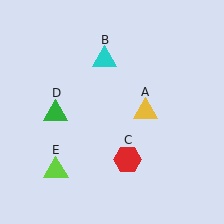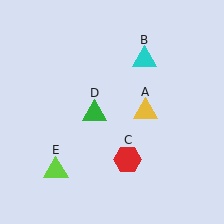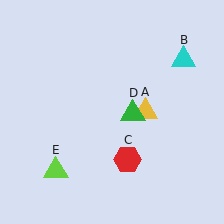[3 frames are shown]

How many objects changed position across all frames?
2 objects changed position: cyan triangle (object B), green triangle (object D).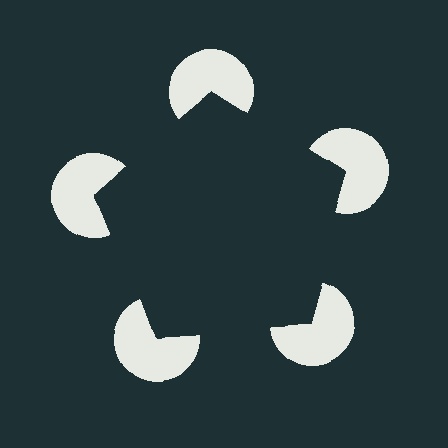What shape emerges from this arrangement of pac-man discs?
An illusory pentagon — its edges are inferred from the aligned wedge cuts in the pac-man discs, not physically drawn.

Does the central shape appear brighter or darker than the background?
It typically appears slightly darker than the background, even though no actual brightness change is drawn.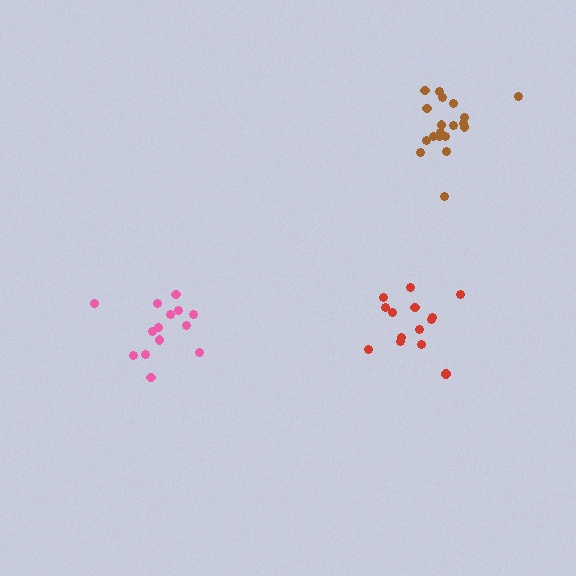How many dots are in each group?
Group 1: 14 dots, Group 2: 19 dots, Group 3: 14 dots (47 total).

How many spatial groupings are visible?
There are 3 spatial groupings.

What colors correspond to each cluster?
The clusters are colored: pink, brown, red.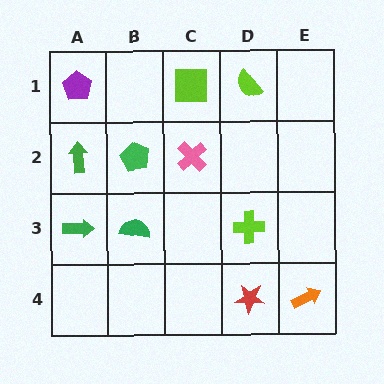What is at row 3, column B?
A green semicircle.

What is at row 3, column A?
A green arrow.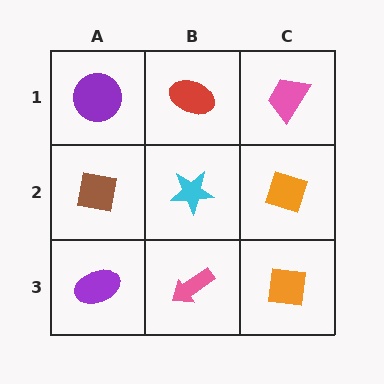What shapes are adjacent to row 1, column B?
A cyan star (row 2, column B), a purple circle (row 1, column A), a pink trapezoid (row 1, column C).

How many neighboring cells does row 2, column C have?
3.